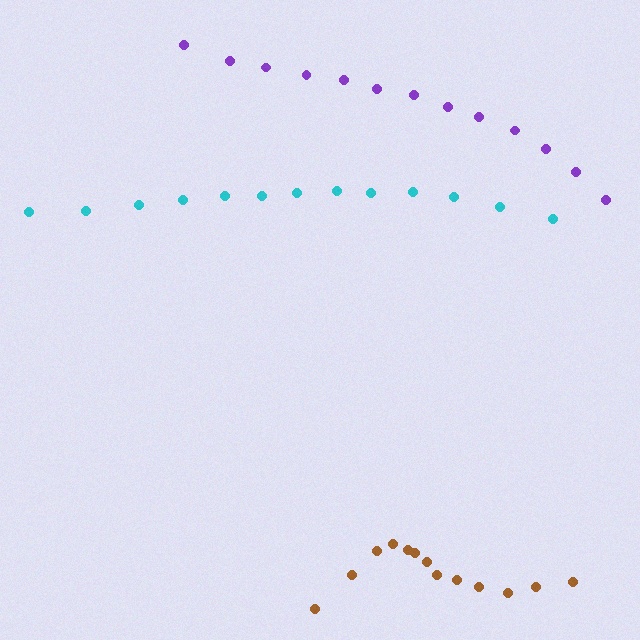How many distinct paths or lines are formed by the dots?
There are 3 distinct paths.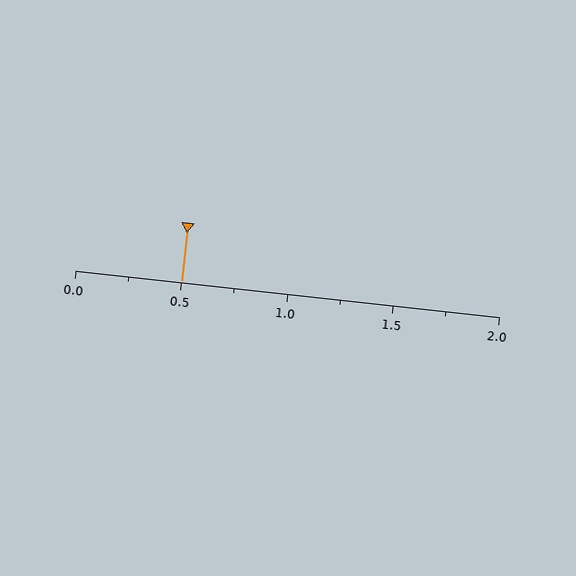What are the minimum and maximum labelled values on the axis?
The axis runs from 0.0 to 2.0.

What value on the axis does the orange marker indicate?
The marker indicates approximately 0.5.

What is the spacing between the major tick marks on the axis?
The major ticks are spaced 0.5 apart.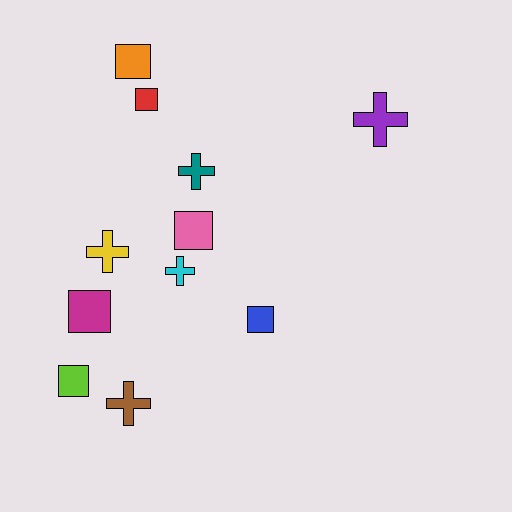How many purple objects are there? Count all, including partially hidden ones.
There is 1 purple object.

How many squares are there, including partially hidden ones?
There are 6 squares.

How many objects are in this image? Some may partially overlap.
There are 11 objects.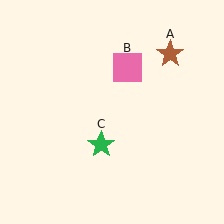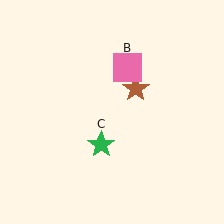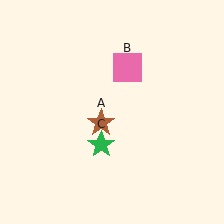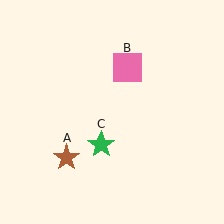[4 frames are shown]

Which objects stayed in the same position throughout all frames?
Pink square (object B) and green star (object C) remained stationary.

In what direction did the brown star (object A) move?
The brown star (object A) moved down and to the left.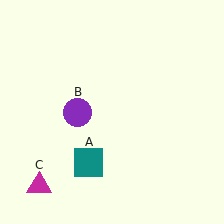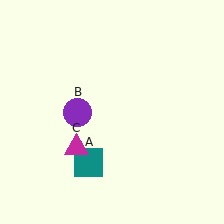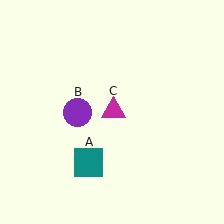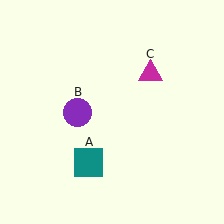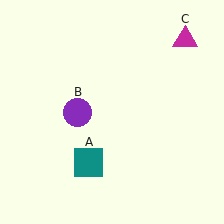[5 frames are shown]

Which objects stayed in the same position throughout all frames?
Teal square (object A) and purple circle (object B) remained stationary.